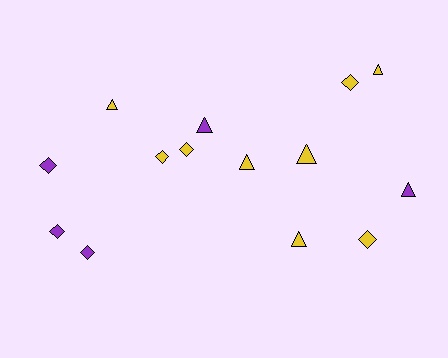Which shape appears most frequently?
Triangle, with 7 objects.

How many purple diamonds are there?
There are 3 purple diamonds.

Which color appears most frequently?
Yellow, with 9 objects.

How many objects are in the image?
There are 14 objects.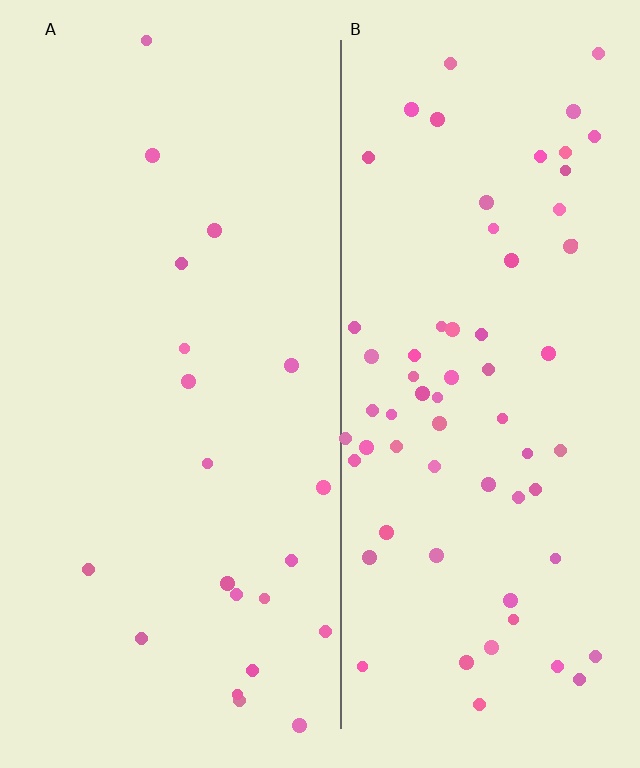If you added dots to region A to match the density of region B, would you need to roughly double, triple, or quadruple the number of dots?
Approximately triple.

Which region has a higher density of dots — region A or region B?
B (the right).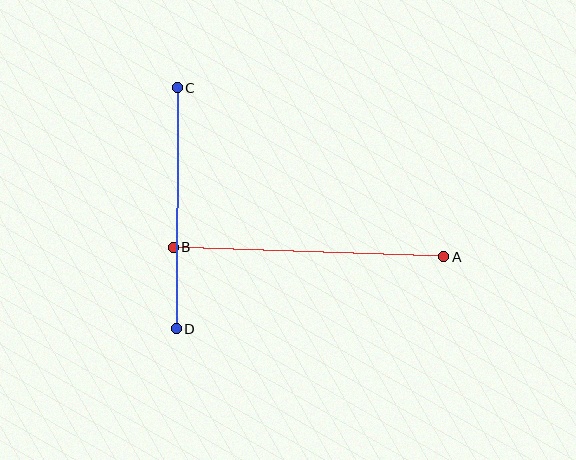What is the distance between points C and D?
The distance is approximately 241 pixels.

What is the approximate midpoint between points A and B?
The midpoint is at approximately (308, 252) pixels.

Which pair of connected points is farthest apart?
Points A and B are farthest apart.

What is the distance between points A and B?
The distance is approximately 271 pixels.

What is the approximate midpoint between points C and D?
The midpoint is at approximately (177, 208) pixels.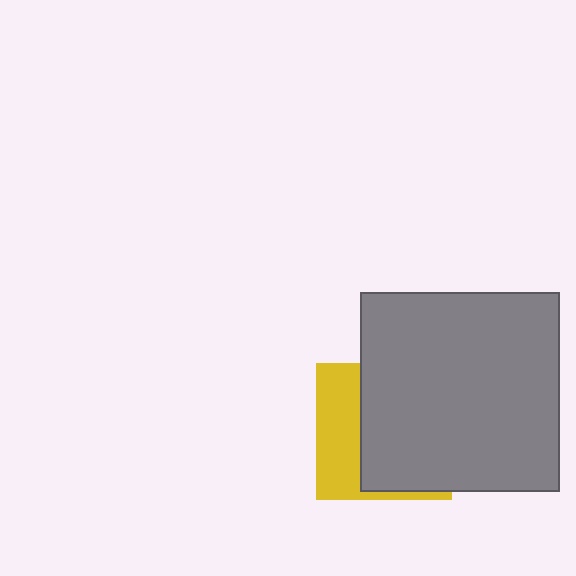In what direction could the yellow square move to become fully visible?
The yellow square could move left. That would shift it out from behind the gray square entirely.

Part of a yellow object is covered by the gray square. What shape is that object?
It is a square.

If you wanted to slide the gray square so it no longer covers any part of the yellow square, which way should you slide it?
Slide it right — that is the most direct way to separate the two shapes.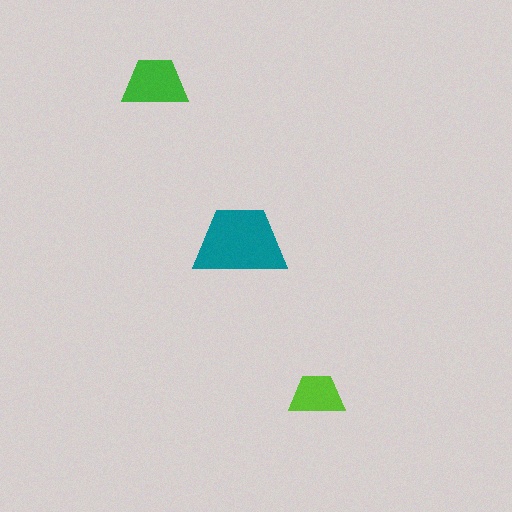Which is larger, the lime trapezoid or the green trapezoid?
The green one.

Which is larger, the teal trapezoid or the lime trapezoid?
The teal one.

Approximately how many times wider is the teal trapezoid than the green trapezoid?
About 1.5 times wider.